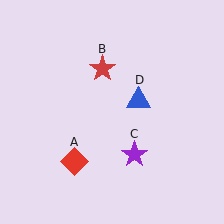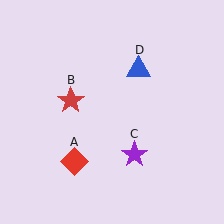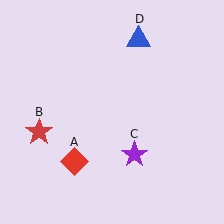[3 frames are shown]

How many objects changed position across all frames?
2 objects changed position: red star (object B), blue triangle (object D).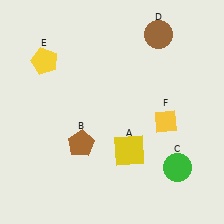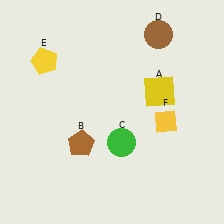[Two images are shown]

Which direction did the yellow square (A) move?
The yellow square (A) moved up.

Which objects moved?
The objects that moved are: the yellow square (A), the green circle (C).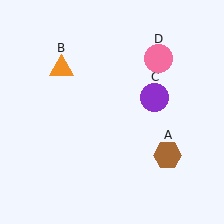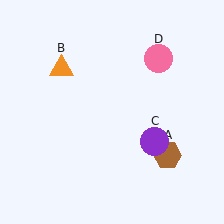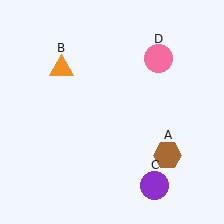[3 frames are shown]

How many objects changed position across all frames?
1 object changed position: purple circle (object C).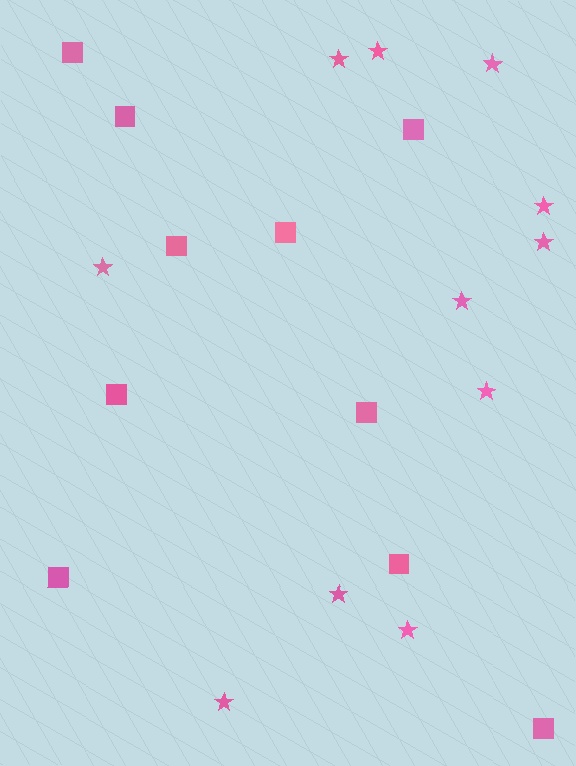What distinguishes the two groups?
There are 2 groups: one group of stars (11) and one group of squares (10).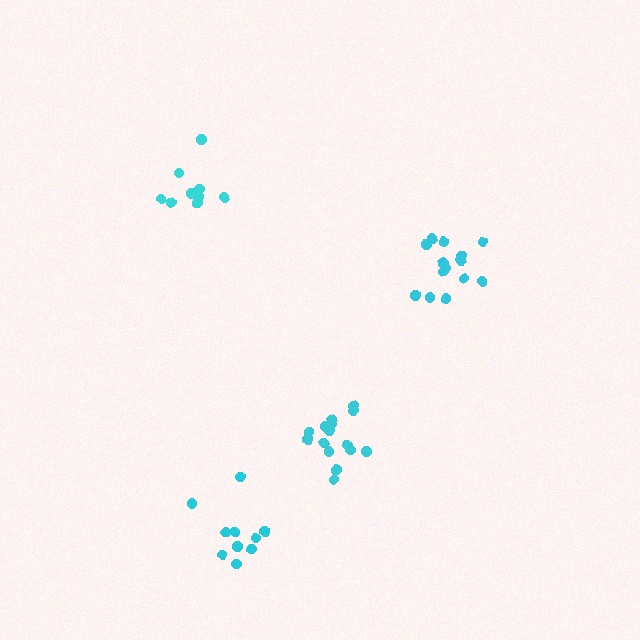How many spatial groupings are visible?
There are 4 spatial groupings.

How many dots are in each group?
Group 1: 9 dots, Group 2: 15 dots, Group 3: 10 dots, Group 4: 14 dots (48 total).